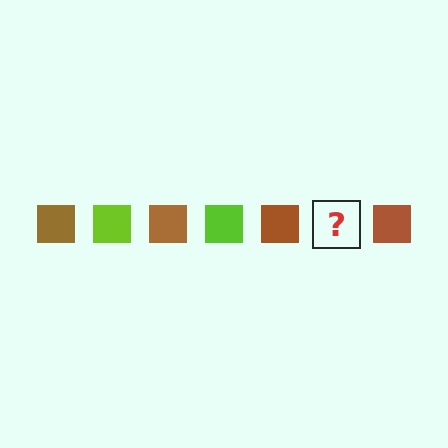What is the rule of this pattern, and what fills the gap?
The rule is that the pattern cycles through brown, lime squares. The gap should be filled with a lime square.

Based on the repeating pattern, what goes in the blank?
The blank should be a lime square.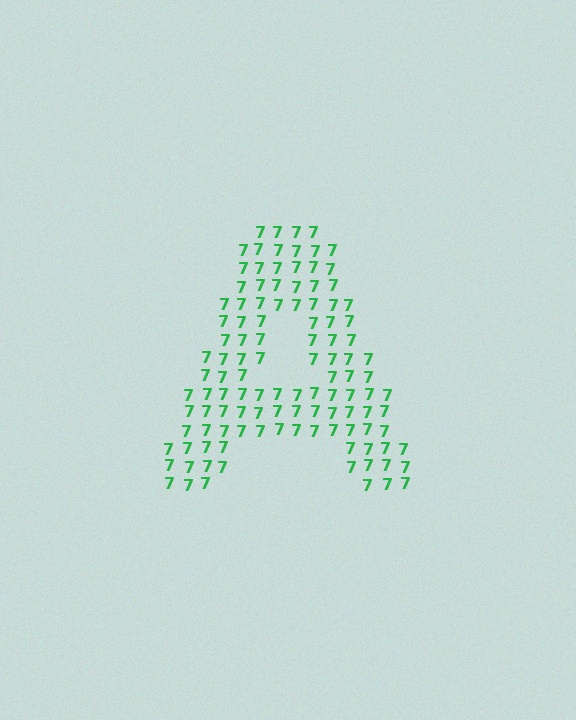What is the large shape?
The large shape is the letter A.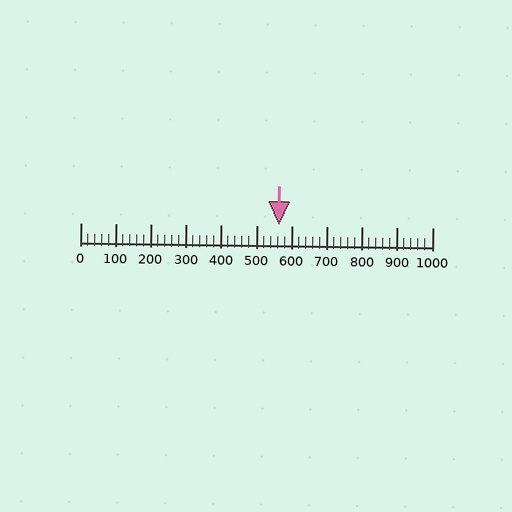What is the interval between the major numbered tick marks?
The major tick marks are spaced 100 units apart.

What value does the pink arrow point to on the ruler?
The pink arrow points to approximately 564.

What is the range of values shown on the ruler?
The ruler shows values from 0 to 1000.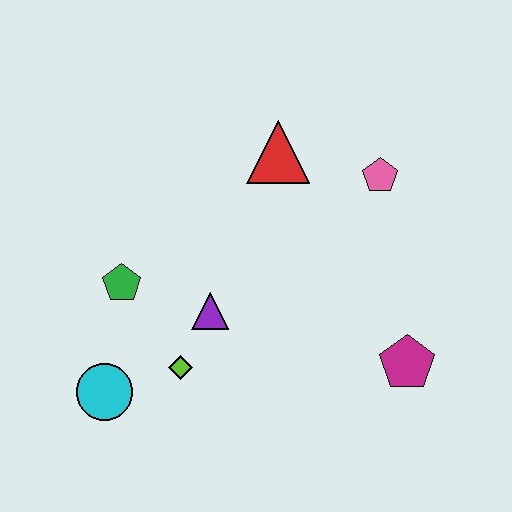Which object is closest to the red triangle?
The pink pentagon is closest to the red triangle.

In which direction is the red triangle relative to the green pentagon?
The red triangle is to the right of the green pentagon.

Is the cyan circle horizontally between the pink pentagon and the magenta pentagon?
No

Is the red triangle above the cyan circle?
Yes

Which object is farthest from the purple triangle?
The pink pentagon is farthest from the purple triangle.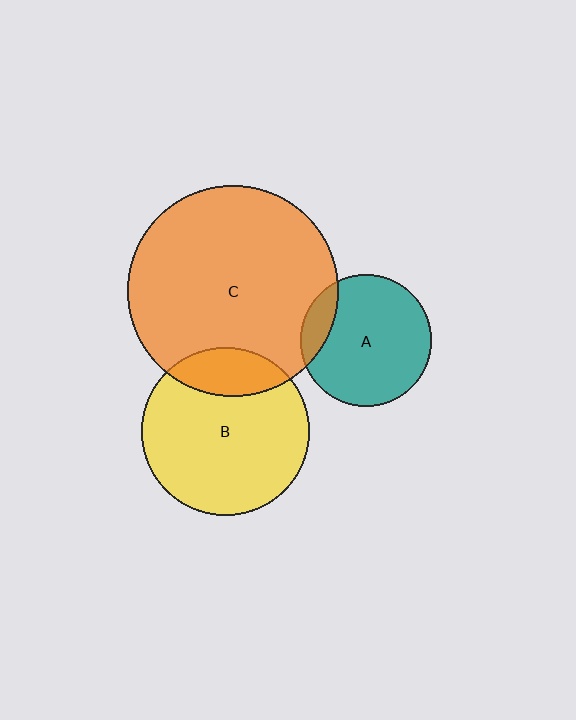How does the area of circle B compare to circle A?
Approximately 1.6 times.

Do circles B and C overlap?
Yes.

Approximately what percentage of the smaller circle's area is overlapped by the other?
Approximately 20%.